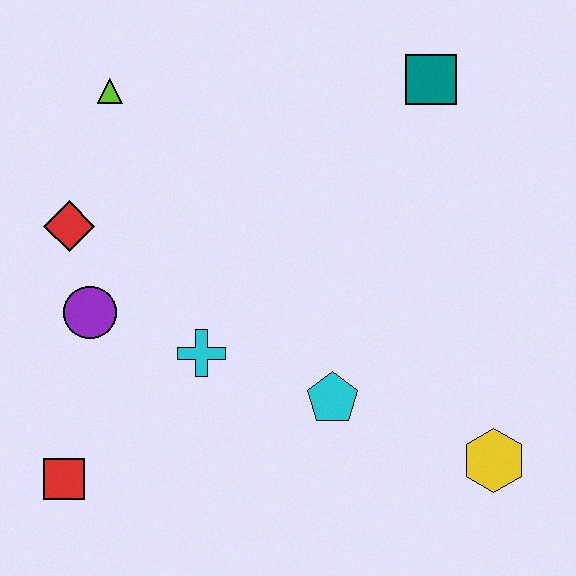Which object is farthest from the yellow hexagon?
The lime triangle is farthest from the yellow hexagon.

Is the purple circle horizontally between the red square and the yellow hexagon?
Yes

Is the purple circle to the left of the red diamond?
No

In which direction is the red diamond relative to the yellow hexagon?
The red diamond is to the left of the yellow hexagon.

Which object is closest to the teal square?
The lime triangle is closest to the teal square.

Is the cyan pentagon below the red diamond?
Yes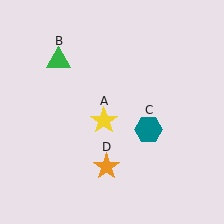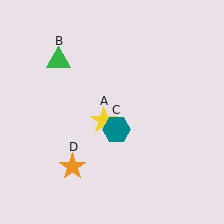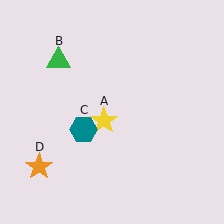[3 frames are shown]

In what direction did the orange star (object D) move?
The orange star (object D) moved left.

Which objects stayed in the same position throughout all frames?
Yellow star (object A) and green triangle (object B) remained stationary.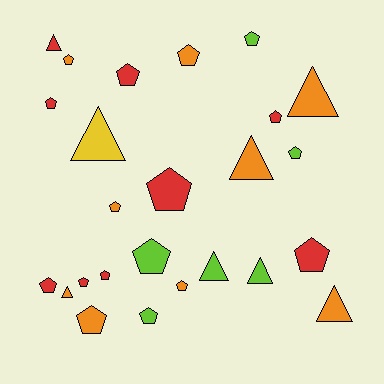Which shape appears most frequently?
Pentagon, with 17 objects.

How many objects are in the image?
There are 25 objects.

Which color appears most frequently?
Red, with 9 objects.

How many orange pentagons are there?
There are 5 orange pentagons.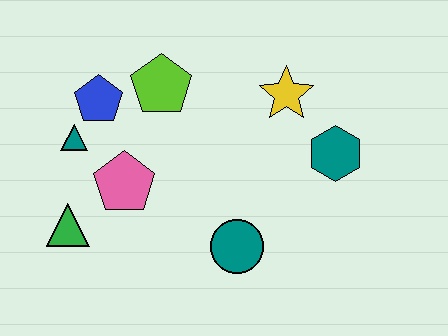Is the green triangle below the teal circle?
No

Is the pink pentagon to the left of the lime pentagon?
Yes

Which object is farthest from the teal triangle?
The teal hexagon is farthest from the teal triangle.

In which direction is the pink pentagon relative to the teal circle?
The pink pentagon is to the left of the teal circle.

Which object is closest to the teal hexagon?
The yellow star is closest to the teal hexagon.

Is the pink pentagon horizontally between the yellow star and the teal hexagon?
No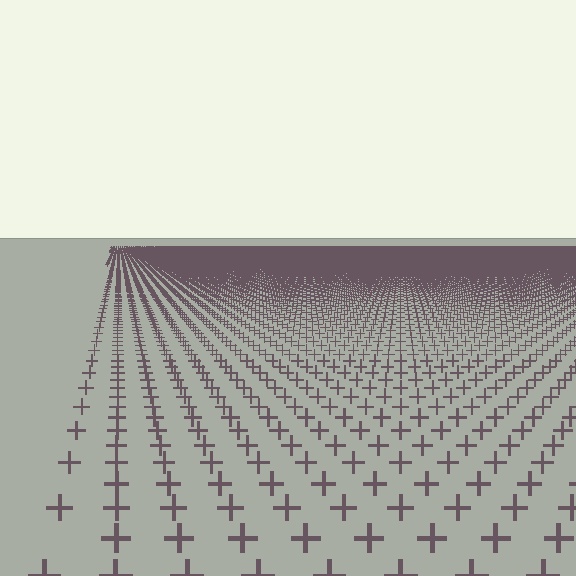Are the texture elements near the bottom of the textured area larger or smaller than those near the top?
Larger. Near the bottom, elements are closer to the viewer and appear at a bigger on-screen size.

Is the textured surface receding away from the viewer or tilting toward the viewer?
The surface is receding away from the viewer. Texture elements get smaller and denser toward the top.